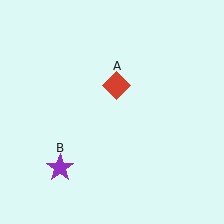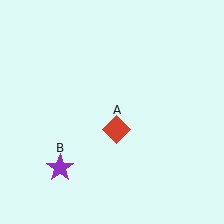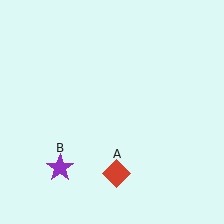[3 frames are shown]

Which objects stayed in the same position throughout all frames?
Purple star (object B) remained stationary.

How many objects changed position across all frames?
1 object changed position: red diamond (object A).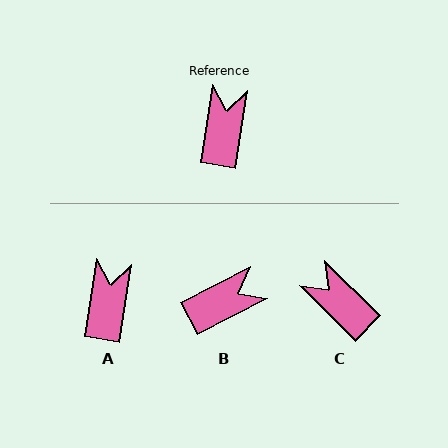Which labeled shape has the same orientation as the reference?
A.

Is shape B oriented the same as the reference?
No, it is off by about 54 degrees.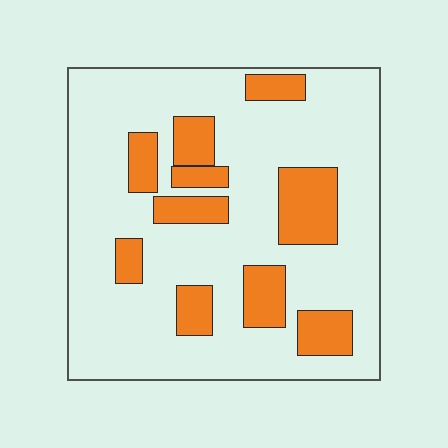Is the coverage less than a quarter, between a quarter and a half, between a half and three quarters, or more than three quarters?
Less than a quarter.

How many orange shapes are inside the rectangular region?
10.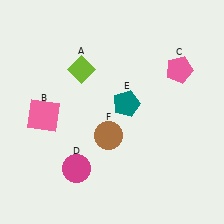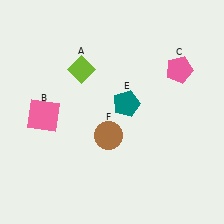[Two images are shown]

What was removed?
The magenta circle (D) was removed in Image 2.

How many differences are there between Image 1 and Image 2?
There is 1 difference between the two images.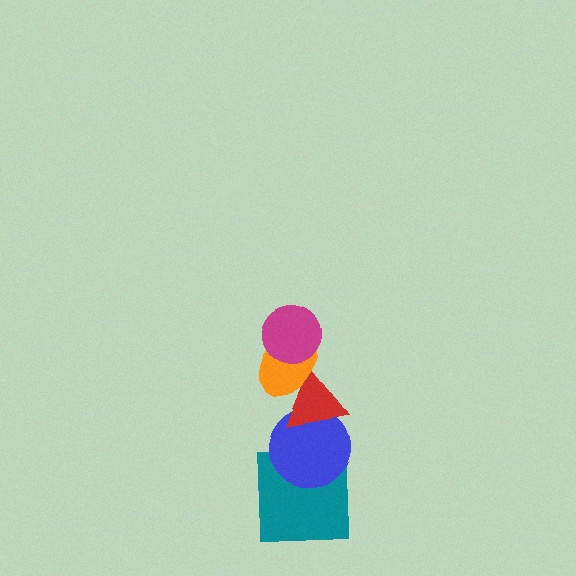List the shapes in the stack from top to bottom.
From top to bottom: the magenta circle, the orange ellipse, the red triangle, the blue circle, the teal square.